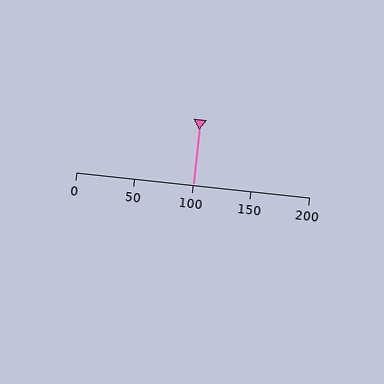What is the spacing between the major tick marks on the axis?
The major ticks are spaced 50 apart.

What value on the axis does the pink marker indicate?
The marker indicates approximately 100.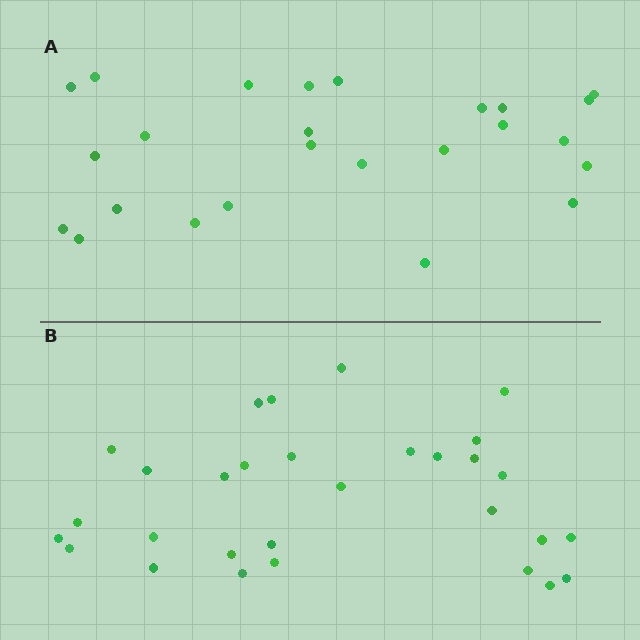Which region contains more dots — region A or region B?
Region B (the bottom region) has more dots.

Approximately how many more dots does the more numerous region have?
Region B has about 5 more dots than region A.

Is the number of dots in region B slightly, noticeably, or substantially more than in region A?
Region B has only slightly more — the two regions are fairly close. The ratio is roughly 1.2 to 1.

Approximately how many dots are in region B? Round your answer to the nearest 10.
About 30 dots.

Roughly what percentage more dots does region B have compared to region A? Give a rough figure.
About 20% more.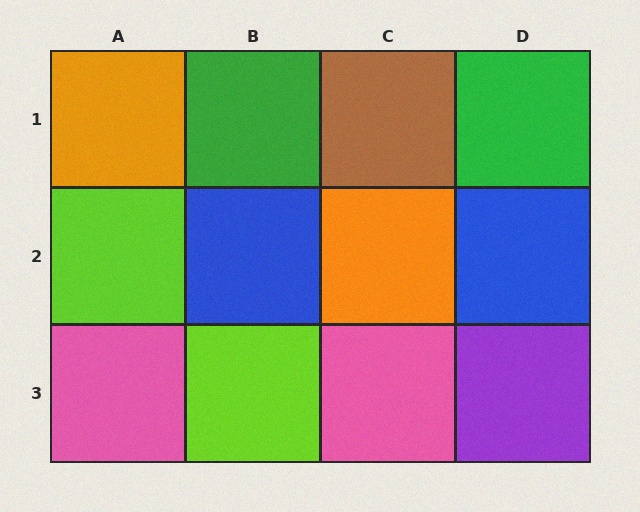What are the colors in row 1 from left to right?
Orange, green, brown, green.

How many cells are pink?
2 cells are pink.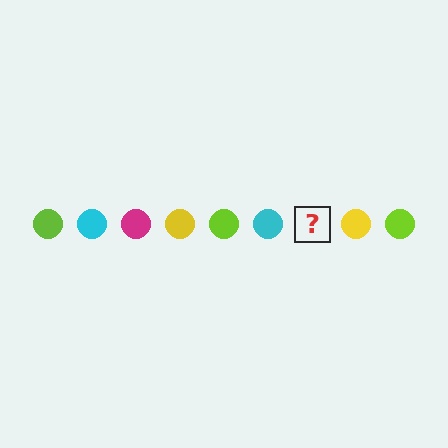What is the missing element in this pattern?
The missing element is a magenta circle.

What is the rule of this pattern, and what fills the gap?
The rule is that the pattern cycles through lime, cyan, magenta, yellow circles. The gap should be filled with a magenta circle.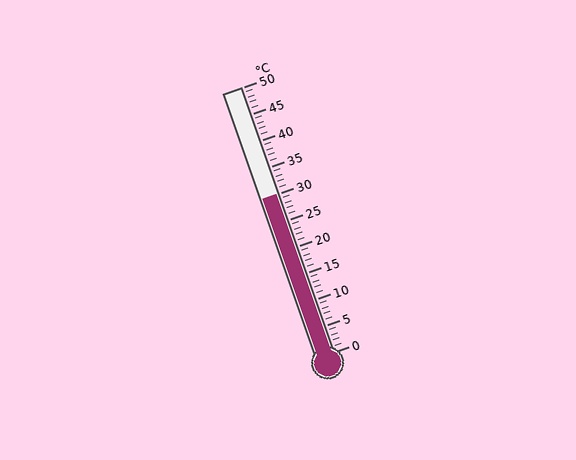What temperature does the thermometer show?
The thermometer shows approximately 30°C.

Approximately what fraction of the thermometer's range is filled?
The thermometer is filled to approximately 60% of its range.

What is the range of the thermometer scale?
The thermometer scale ranges from 0°C to 50°C.